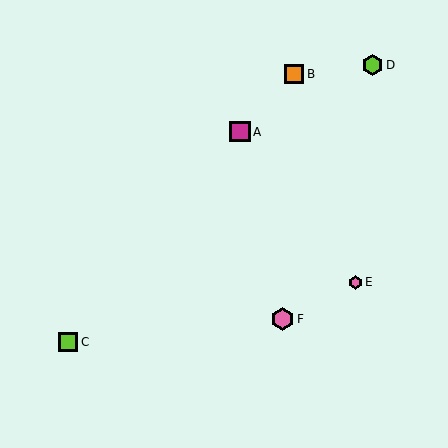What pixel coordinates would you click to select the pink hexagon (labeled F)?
Click at (282, 319) to select the pink hexagon F.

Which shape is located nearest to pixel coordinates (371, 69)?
The lime hexagon (labeled D) at (373, 65) is nearest to that location.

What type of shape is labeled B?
Shape B is an orange square.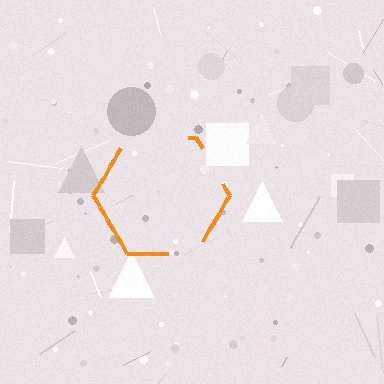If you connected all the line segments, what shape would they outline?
They would outline a hexagon.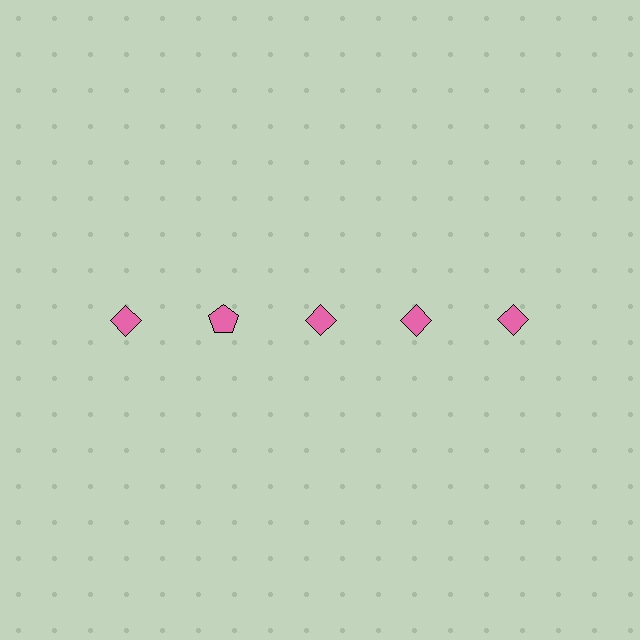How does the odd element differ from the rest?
It has a different shape: pentagon instead of diamond.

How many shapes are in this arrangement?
There are 5 shapes arranged in a grid pattern.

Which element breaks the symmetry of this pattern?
The pink pentagon in the top row, second from left column breaks the symmetry. All other shapes are pink diamonds.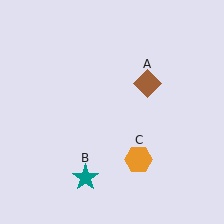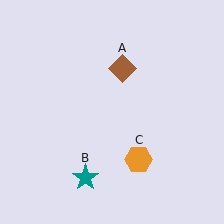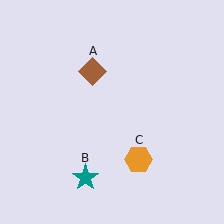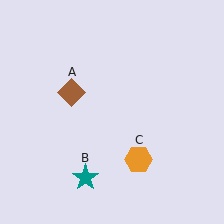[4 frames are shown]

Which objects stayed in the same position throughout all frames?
Teal star (object B) and orange hexagon (object C) remained stationary.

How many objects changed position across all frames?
1 object changed position: brown diamond (object A).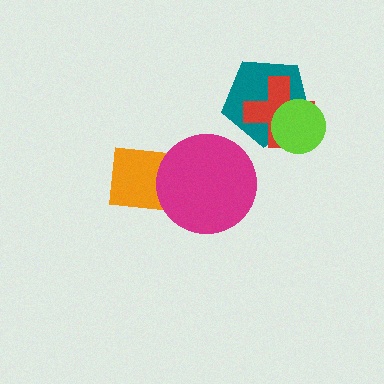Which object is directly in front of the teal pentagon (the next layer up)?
The red cross is directly in front of the teal pentagon.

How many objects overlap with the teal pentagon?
2 objects overlap with the teal pentagon.